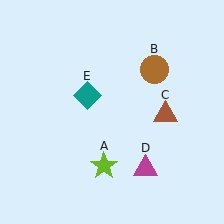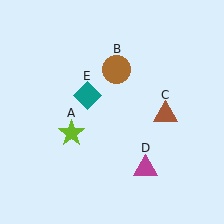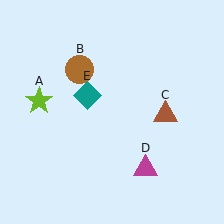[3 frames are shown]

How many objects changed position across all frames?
2 objects changed position: lime star (object A), brown circle (object B).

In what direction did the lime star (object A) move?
The lime star (object A) moved up and to the left.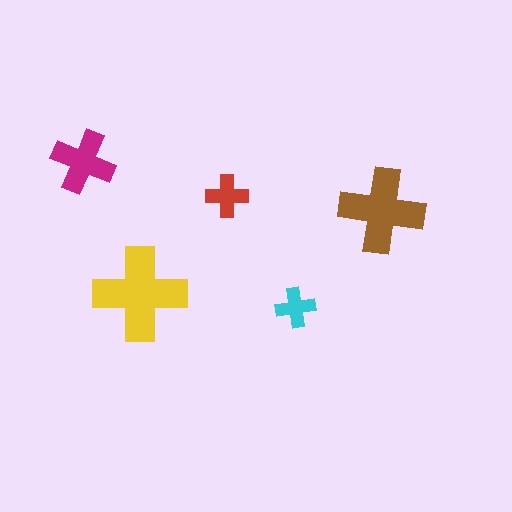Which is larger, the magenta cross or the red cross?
The magenta one.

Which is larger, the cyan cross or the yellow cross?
The yellow one.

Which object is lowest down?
The cyan cross is bottommost.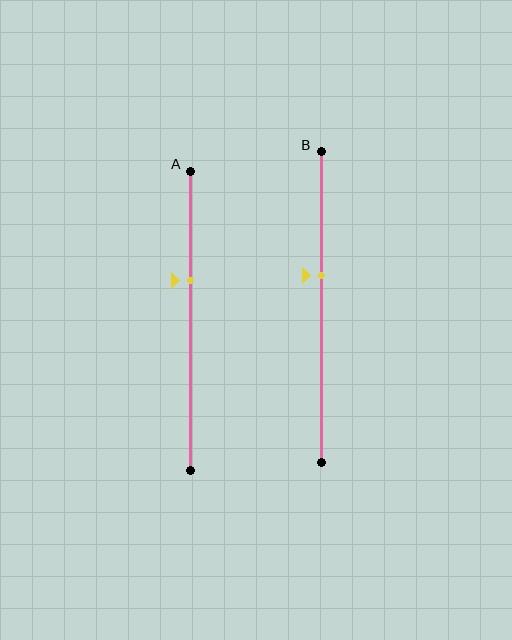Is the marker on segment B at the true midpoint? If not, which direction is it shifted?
No, the marker on segment B is shifted upward by about 10% of the segment length.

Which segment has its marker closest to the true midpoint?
Segment B has its marker closest to the true midpoint.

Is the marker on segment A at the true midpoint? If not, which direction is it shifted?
No, the marker on segment A is shifted upward by about 14% of the segment length.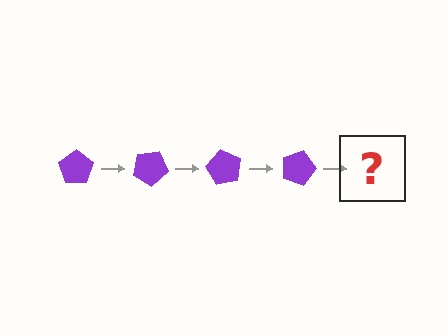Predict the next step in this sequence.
The next step is a purple pentagon rotated 120 degrees.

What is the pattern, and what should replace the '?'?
The pattern is that the pentagon rotates 30 degrees each step. The '?' should be a purple pentagon rotated 120 degrees.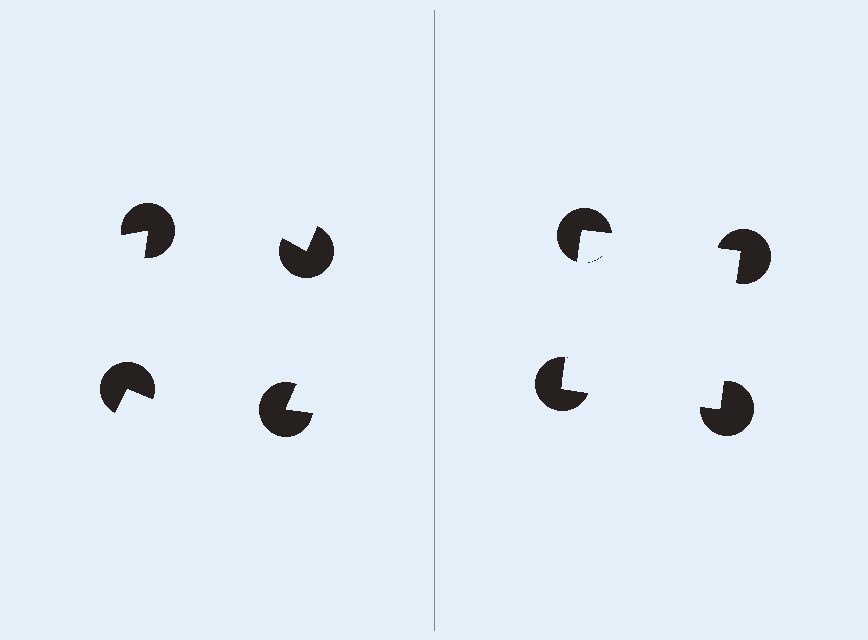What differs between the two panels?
The pac-man discs are positioned identically on both sides; only the wedge orientations differ. On the right they align to a square; on the left they are misaligned.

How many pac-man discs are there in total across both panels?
8 — 4 on each side.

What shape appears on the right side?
An illusory square.